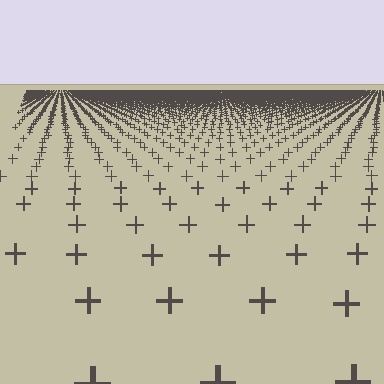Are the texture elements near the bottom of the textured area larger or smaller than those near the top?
Larger. Near the bottom, elements are closer to the viewer and appear at a bigger on-screen size.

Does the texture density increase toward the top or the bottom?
Density increases toward the top.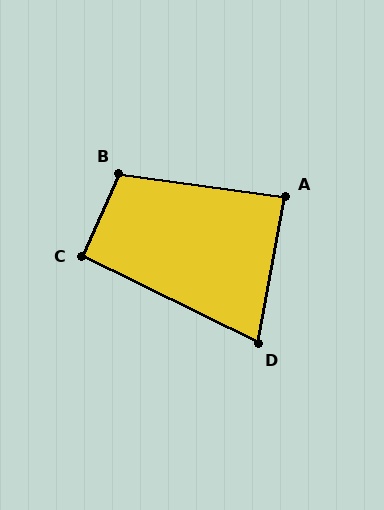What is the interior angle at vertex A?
Approximately 87 degrees (approximately right).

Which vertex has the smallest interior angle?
D, at approximately 75 degrees.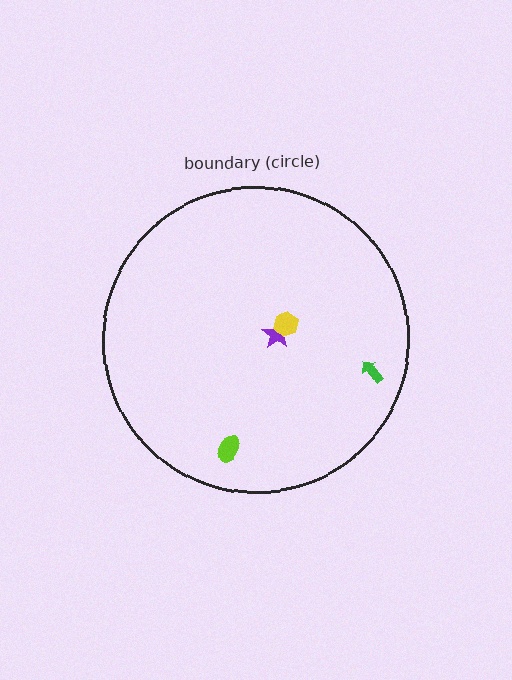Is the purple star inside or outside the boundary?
Inside.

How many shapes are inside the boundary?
4 inside, 0 outside.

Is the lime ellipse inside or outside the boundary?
Inside.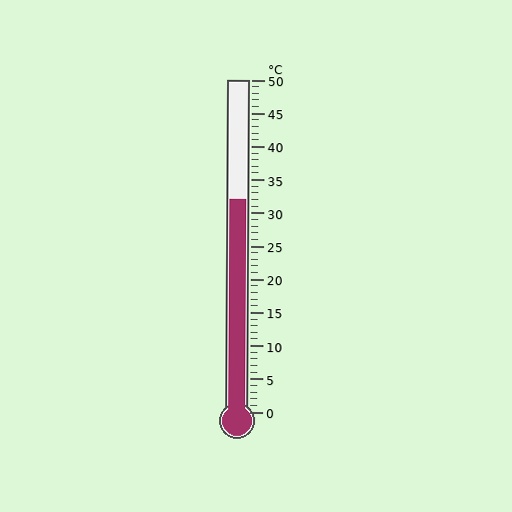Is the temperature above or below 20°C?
The temperature is above 20°C.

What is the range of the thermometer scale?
The thermometer scale ranges from 0°C to 50°C.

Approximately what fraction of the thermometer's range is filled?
The thermometer is filled to approximately 65% of its range.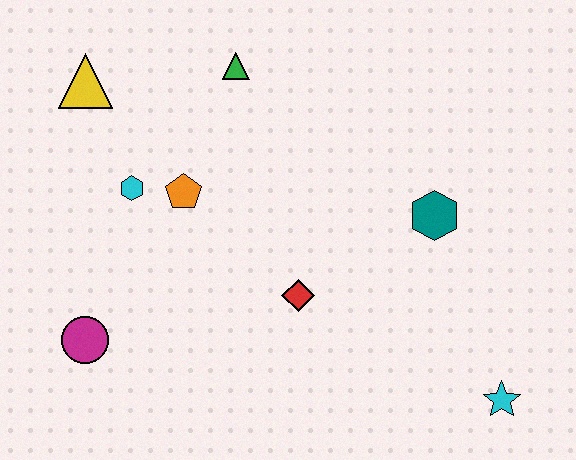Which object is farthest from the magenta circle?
The cyan star is farthest from the magenta circle.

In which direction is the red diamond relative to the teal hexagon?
The red diamond is to the left of the teal hexagon.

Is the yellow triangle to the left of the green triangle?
Yes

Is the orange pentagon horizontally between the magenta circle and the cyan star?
Yes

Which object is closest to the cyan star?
The teal hexagon is closest to the cyan star.